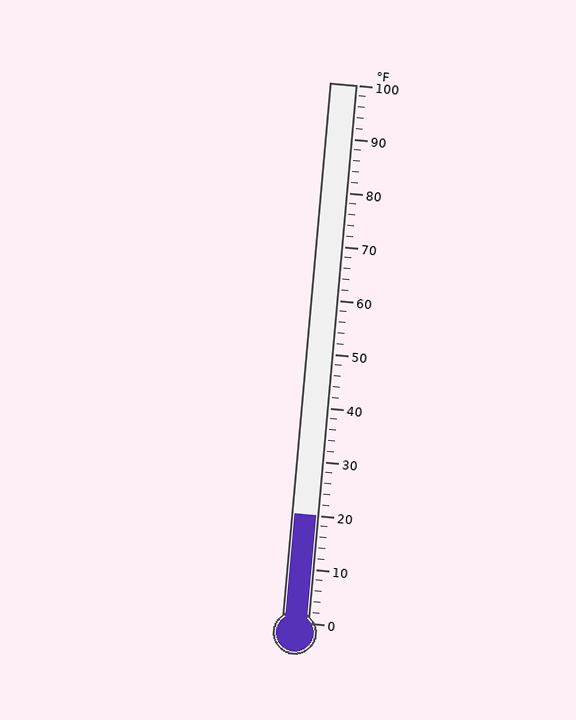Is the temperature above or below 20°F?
The temperature is at 20°F.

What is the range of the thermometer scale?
The thermometer scale ranges from 0°F to 100°F.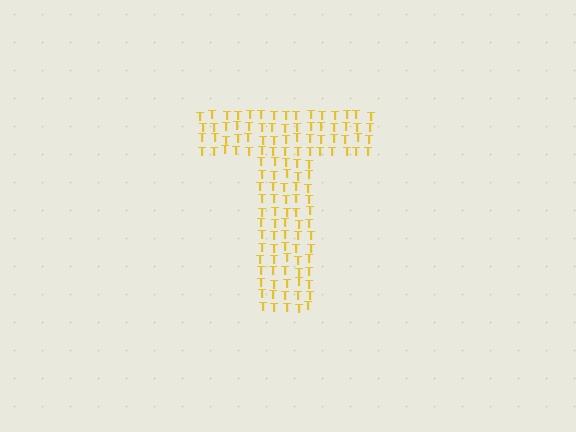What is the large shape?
The large shape is the letter T.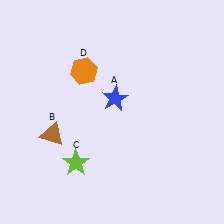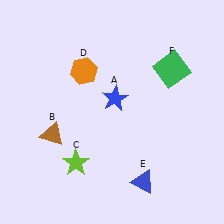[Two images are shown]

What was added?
A blue triangle (E), a green square (F) were added in Image 2.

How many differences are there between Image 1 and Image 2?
There are 2 differences between the two images.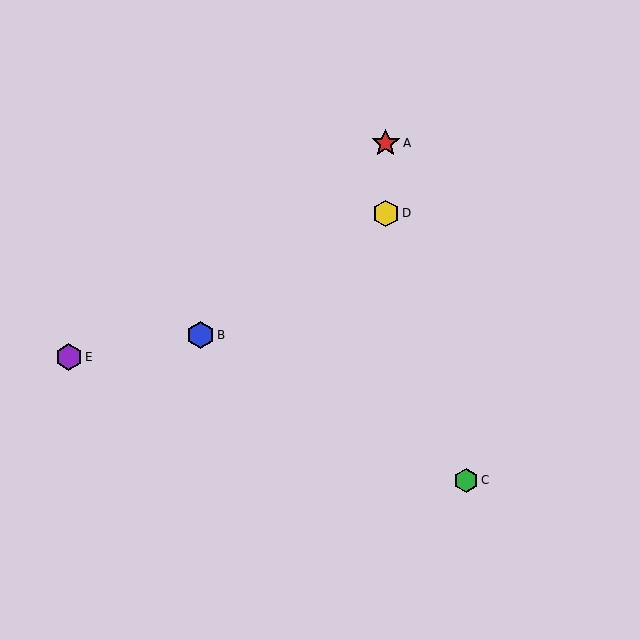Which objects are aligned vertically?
Objects A, D are aligned vertically.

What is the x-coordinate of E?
Object E is at x≈69.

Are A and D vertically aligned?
Yes, both are at x≈386.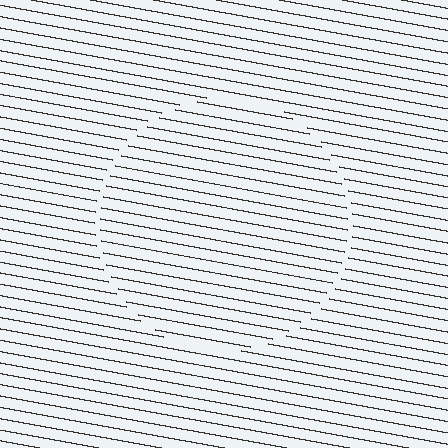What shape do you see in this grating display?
An illusory circle. The interior of the shape contains the same grating, shifted by half a period — the contour is defined by the phase discontinuity where line-ends from the inner and outer gratings abut.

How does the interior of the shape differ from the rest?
The interior of the shape contains the same grating, shifted by half a period — the contour is defined by the phase discontinuity where line-ends from the inner and outer gratings abut.